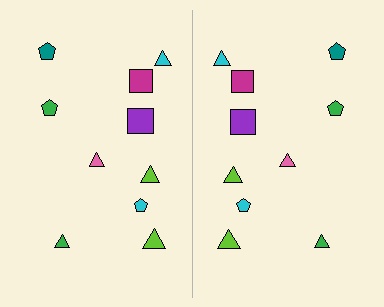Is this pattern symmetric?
Yes, this pattern has bilateral (reflection) symmetry.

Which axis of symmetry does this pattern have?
The pattern has a vertical axis of symmetry running through the center of the image.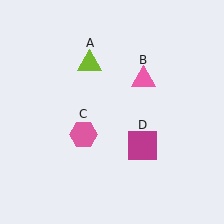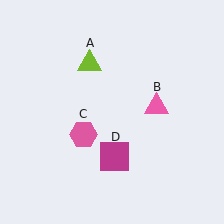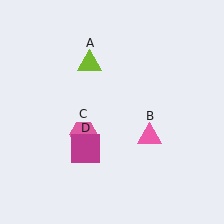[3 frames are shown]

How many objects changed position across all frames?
2 objects changed position: pink triangle (object B), magenta square (object D).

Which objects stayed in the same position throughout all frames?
Lime triangle (object A) and pink hexagon (object C) remained stationary.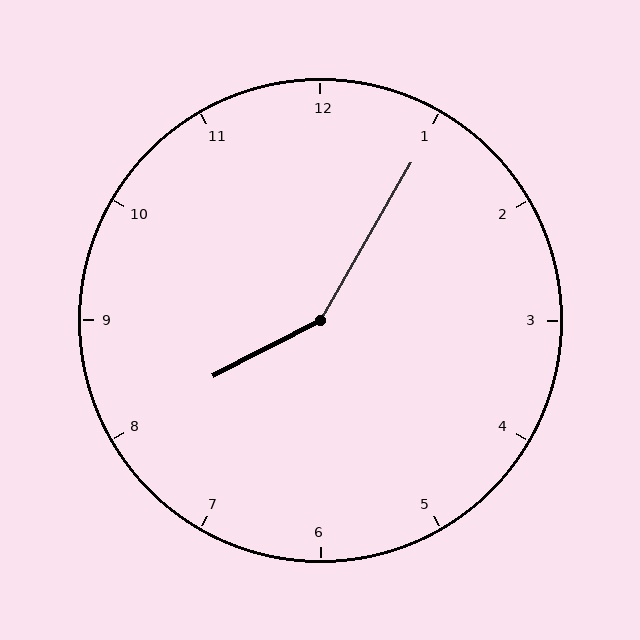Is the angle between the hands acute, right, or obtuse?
It is obtuse.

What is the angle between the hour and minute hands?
Approximately 148 degrees.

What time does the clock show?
8:05.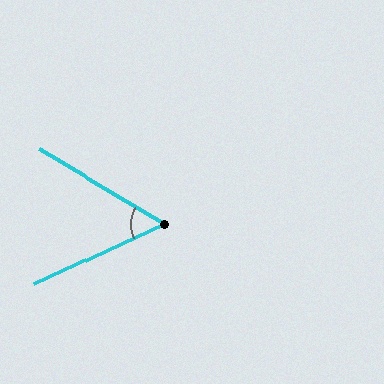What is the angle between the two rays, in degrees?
Approximately 56 degrees.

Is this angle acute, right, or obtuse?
It is acute.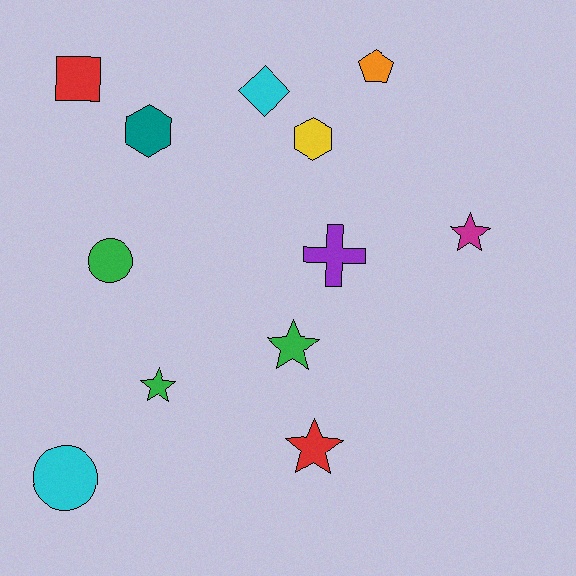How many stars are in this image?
There are 4 stars.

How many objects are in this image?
There are 12 objects.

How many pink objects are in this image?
There are no pink objects.